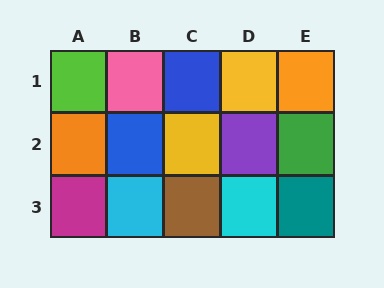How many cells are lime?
1 cell is lime.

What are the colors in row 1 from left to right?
Lime, pink, blue, yellow, orange.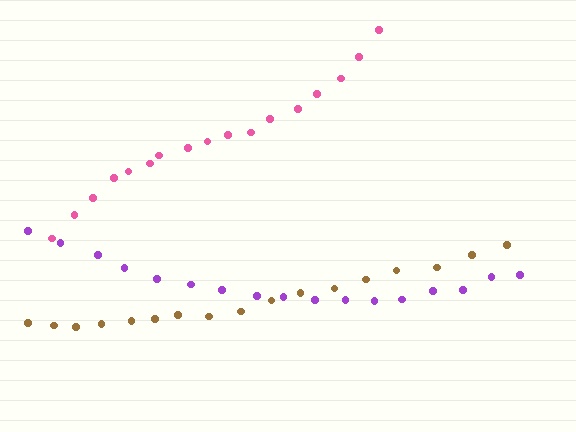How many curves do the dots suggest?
There are 3 distinct paths.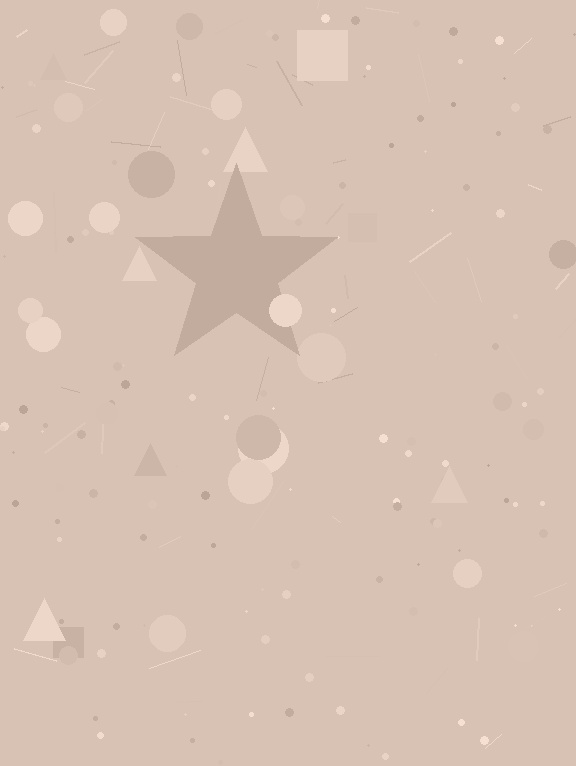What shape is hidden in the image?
A star is hidden in the image.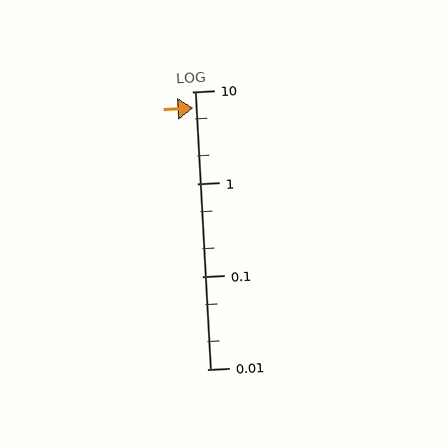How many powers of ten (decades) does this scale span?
The scale spans 3 decades, from 0.01 to 10.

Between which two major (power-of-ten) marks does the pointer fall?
The pointer is between 1 and 10.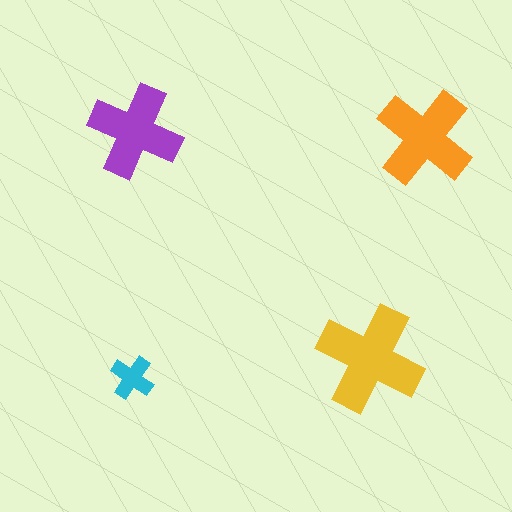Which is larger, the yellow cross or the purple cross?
The yellow one.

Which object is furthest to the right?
The orange cross is rightmost.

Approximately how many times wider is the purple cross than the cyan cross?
About 2 times wider.